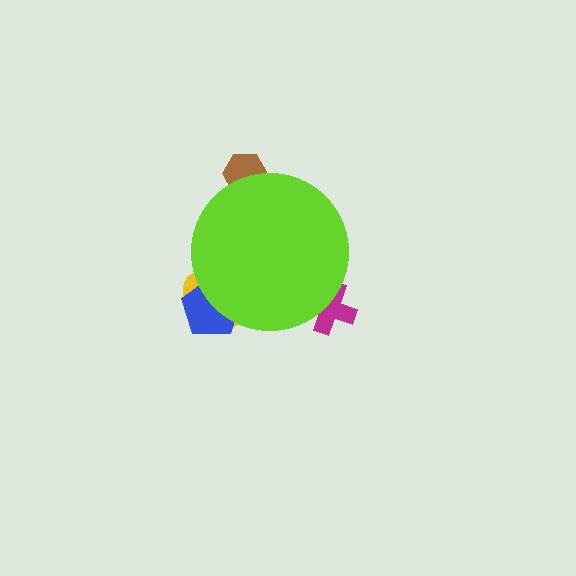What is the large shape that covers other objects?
A lime circle.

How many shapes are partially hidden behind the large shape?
4 shapes are partially hidden.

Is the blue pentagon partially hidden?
Yes, the blue pentagon is partially hidden behind the lime circle.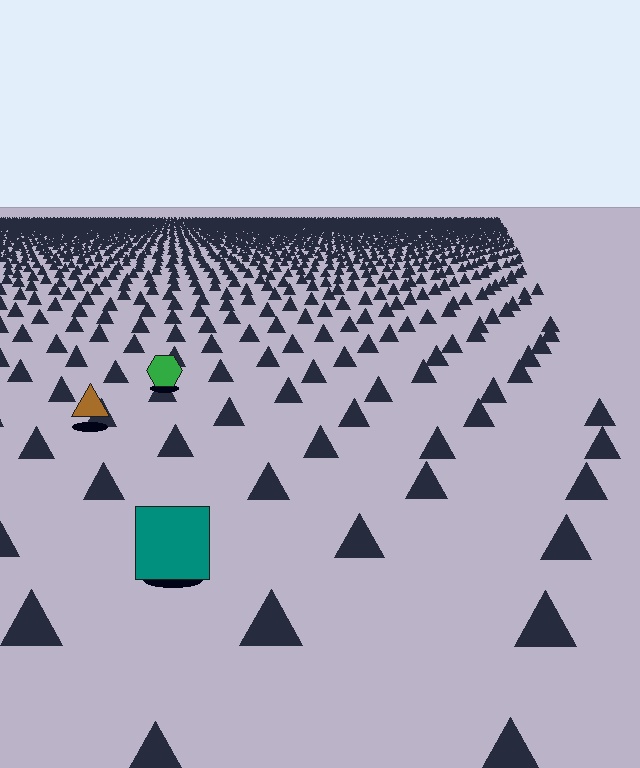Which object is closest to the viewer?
The teal square is closest. The texture marks near it are larger and more spread out.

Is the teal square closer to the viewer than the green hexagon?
Yes. The teal square is closer — you can tell from the texture gradient: the ground texture is coarser near it.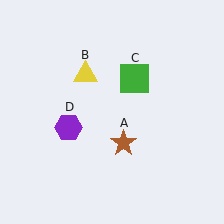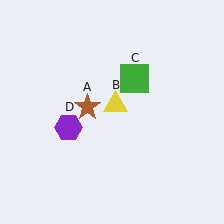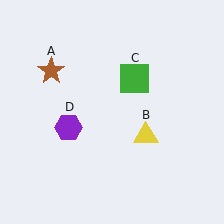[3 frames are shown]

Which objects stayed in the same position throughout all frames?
Green square (object C) and purple hexagon (object D) remained stationary.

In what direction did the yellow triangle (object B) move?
The yellow triangle (object B) moved down and to the right.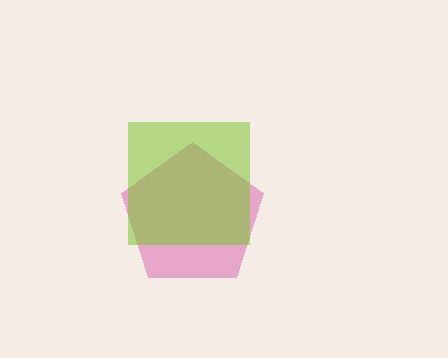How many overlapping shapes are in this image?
There are 2 overlapping shapes in the image.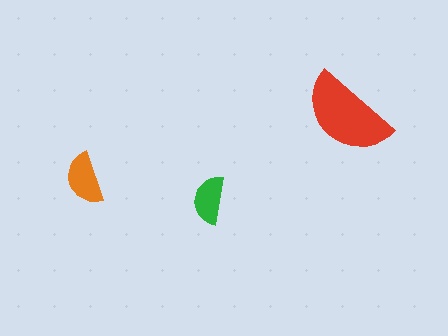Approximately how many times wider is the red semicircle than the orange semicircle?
About 2 times wider.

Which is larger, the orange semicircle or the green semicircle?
The orange one.